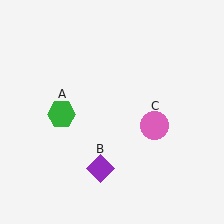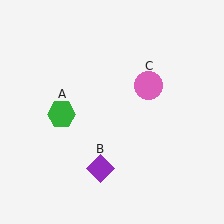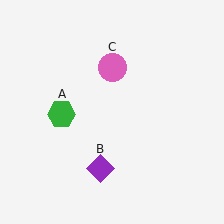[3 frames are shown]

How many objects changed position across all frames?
1 object changed position: pink circle (object C).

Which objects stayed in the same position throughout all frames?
Green hexagon (object A) and purple diamond (object B) remained stationary.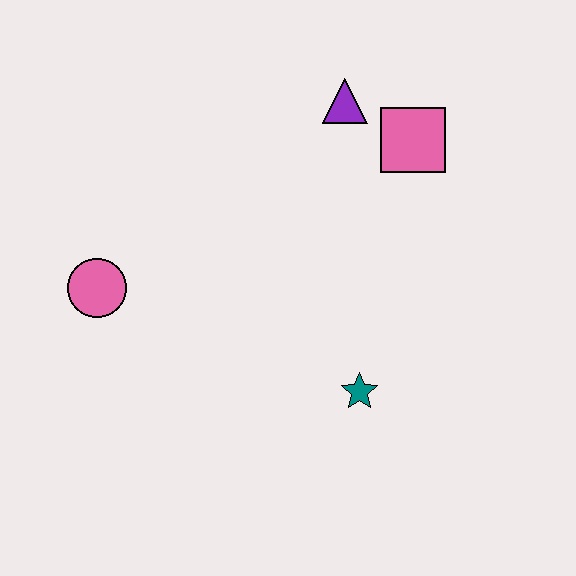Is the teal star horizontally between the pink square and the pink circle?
Yes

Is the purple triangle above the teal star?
Yes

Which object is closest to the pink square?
The purple triangle is closest to the pink square.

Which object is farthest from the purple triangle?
The pink circle is farthest from the purple triangle.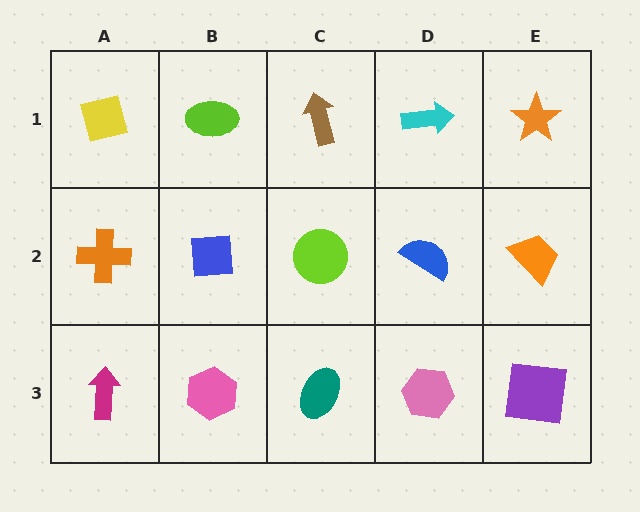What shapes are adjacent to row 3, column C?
A lime circle (row 2, column C), a pink hexagon (row 3, column B), a pink hexagon (row 3, column D).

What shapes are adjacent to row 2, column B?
A lime ellipse (row 1, column B), a pink hexagon (row 3, column B), an orange cross (row 2, column A), a lime circle (row 2, column C).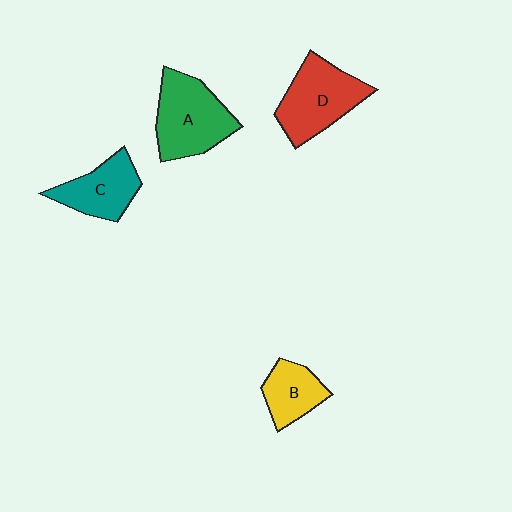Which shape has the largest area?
Shape A (green).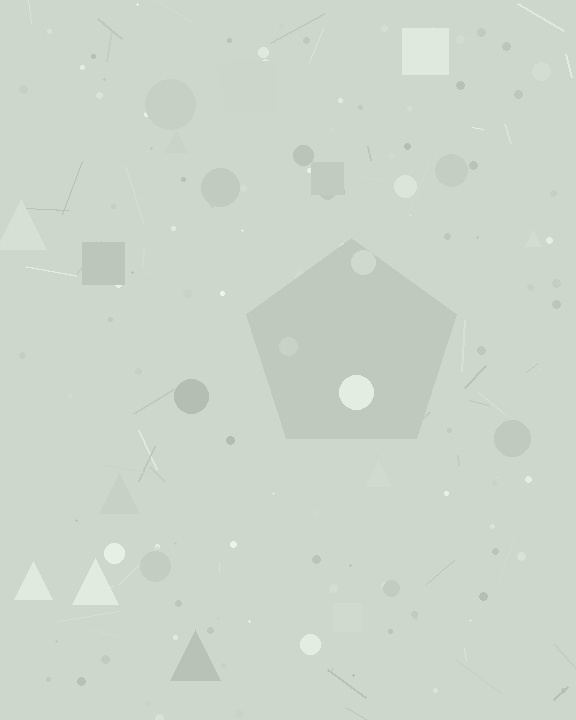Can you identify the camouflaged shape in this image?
The camouflaged shape is a pentagon.